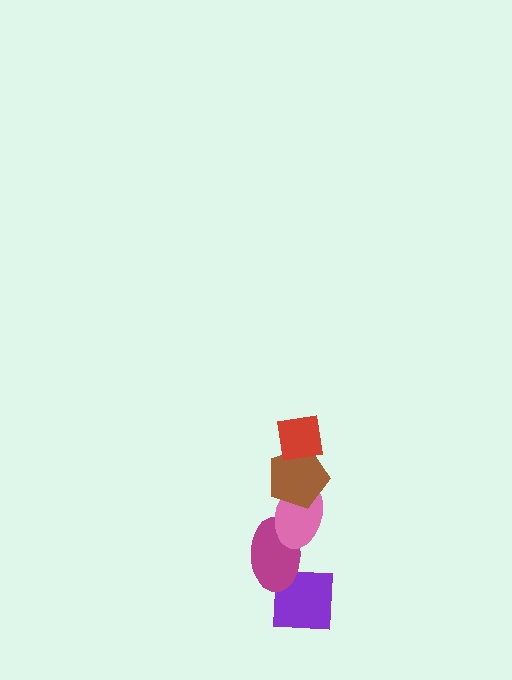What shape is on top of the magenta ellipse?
The pink ellipse is on top of the magenta ellipse.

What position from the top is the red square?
The red square is 1st from the top.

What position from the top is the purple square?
The purple square is 5th from the top.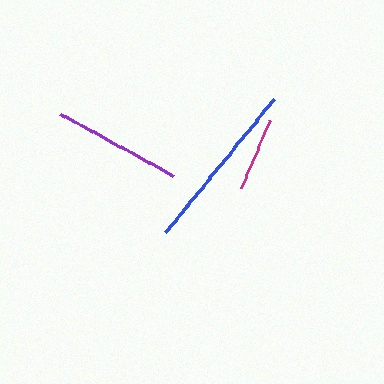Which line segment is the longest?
The blue line is the longest at approximately 172 pixels.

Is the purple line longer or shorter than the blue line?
The blue line is longer than the purple line.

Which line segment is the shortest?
The magenta line is the shortest at approximately 74 pixels.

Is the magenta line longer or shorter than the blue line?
The blue line is longer than the magenta line.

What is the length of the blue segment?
The blue segment is approximately 172 pixels long.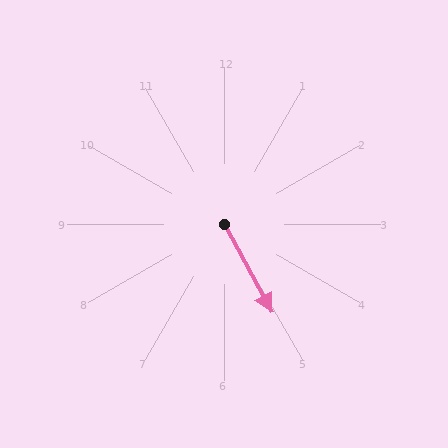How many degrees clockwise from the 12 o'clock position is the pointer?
Approximately 152 degrees.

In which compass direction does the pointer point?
Southeast.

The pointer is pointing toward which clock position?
Roughly 5 o'clock.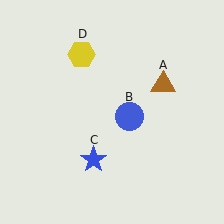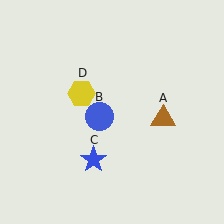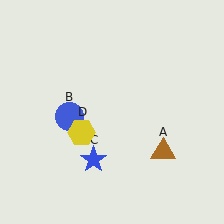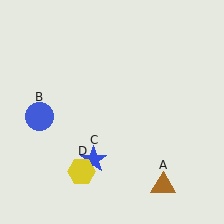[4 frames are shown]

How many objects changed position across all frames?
3 objects changed position: brown triangle (object A), blue circle (object B), yellow hexagon (object D).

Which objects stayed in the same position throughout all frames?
Blue star (object C) remained stationary.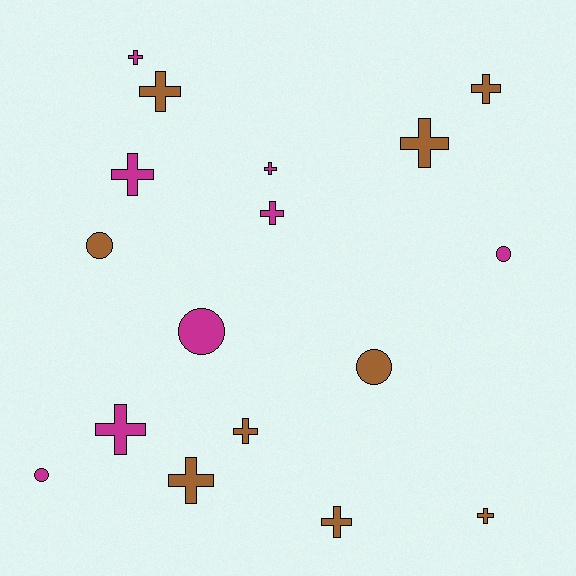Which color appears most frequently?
Brown, with 9 objects.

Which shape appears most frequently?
Cross, with 12 objects.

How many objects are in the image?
There are 17 objects.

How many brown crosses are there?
There are 7 brown crosses.